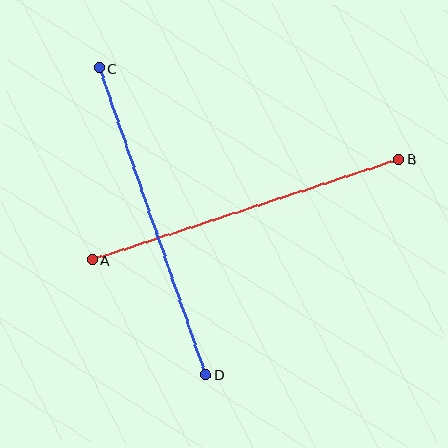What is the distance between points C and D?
The distance is approximately 325 pixels.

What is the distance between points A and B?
The distance is approximately 322 pixels.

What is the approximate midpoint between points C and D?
The midpoint is at approximately (152, 221) pixels.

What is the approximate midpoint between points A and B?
The midpoint is at approximately (246, 209) pixels.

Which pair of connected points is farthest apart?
Points C and D are farthest apart.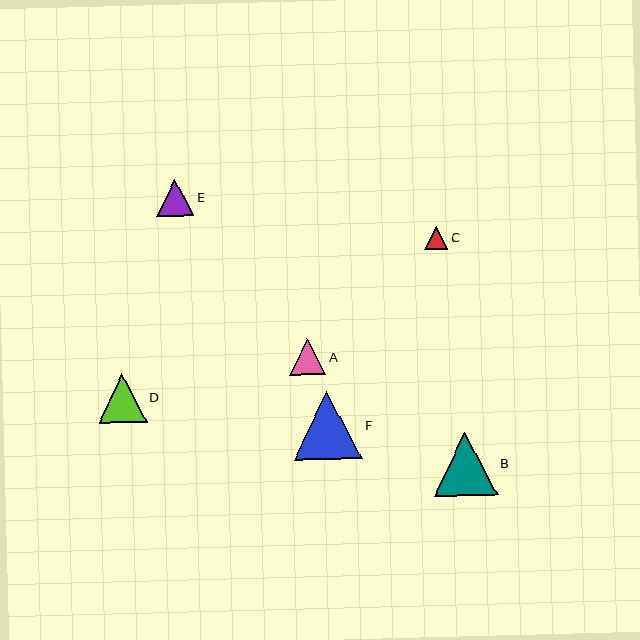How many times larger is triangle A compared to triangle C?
Triangle A is approximately 1.5 times the size of triangle C.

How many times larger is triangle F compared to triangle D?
Triangle F is approximately 1.4 times the size of triangle D.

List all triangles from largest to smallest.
From largest to smallest: F, B, D, E, A, C.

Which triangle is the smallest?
Triangle C is the smallest with a size of approximately 24 pixels.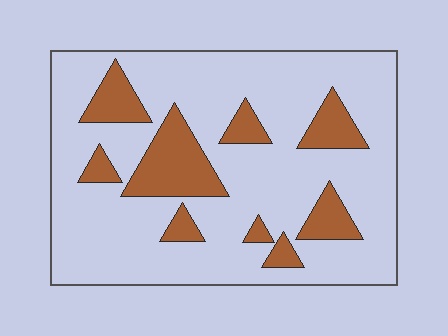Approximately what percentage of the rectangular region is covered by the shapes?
Approximately 20%.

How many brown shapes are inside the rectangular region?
9.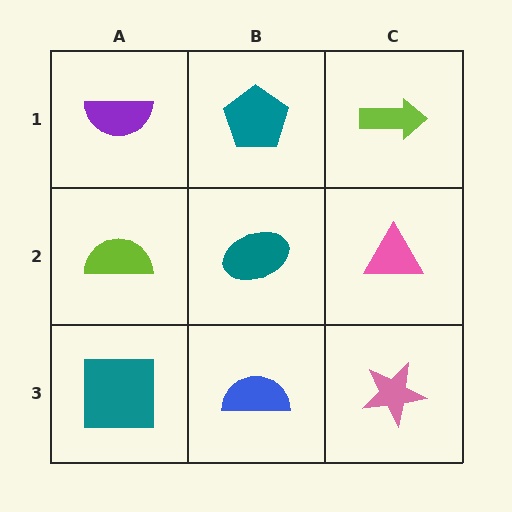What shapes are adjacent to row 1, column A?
A lime semicircle (row 2, column A), a teal pentagon (row 1, column B).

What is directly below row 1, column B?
A teal ellipse.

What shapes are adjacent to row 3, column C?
A pink triangle (row 2, column C), a blue semicircle (row 3, column B).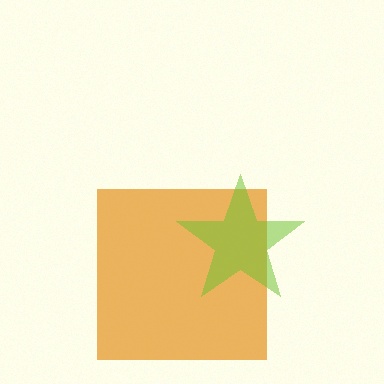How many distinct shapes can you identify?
There are 2 distinct shapes: an orange square, a lime star.